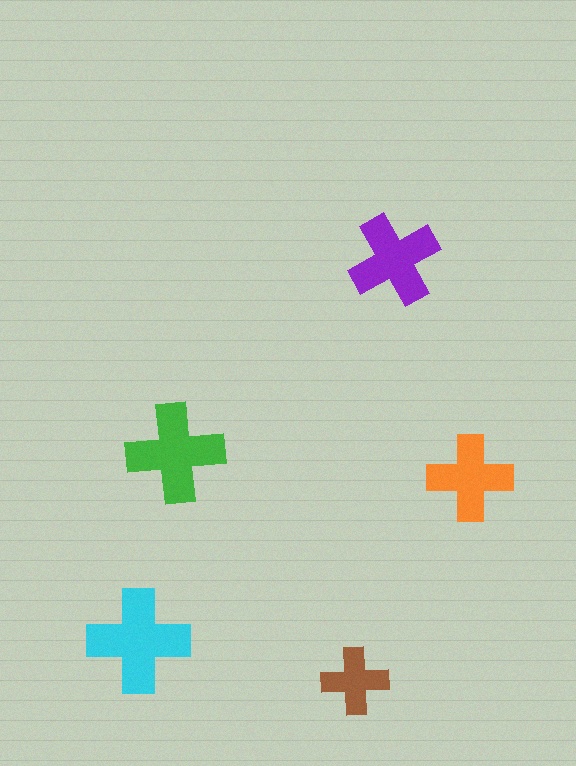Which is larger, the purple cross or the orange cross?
The purple one.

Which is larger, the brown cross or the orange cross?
The orange one.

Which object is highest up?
The purple cross is topmost.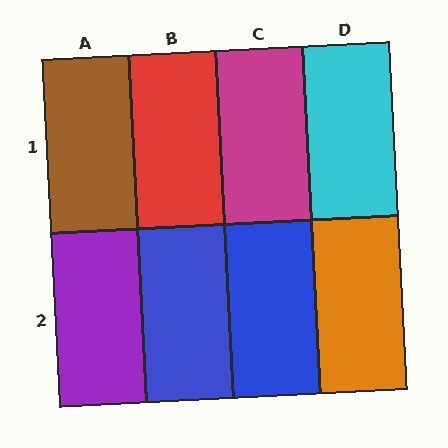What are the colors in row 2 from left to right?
Purple, blue, blue, orange.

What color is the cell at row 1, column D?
Cyan.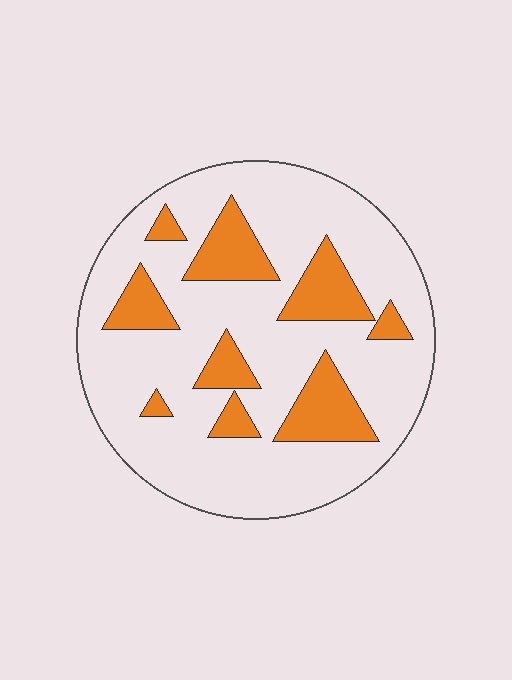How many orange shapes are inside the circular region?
9.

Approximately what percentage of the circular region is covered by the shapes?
Approximately 20%.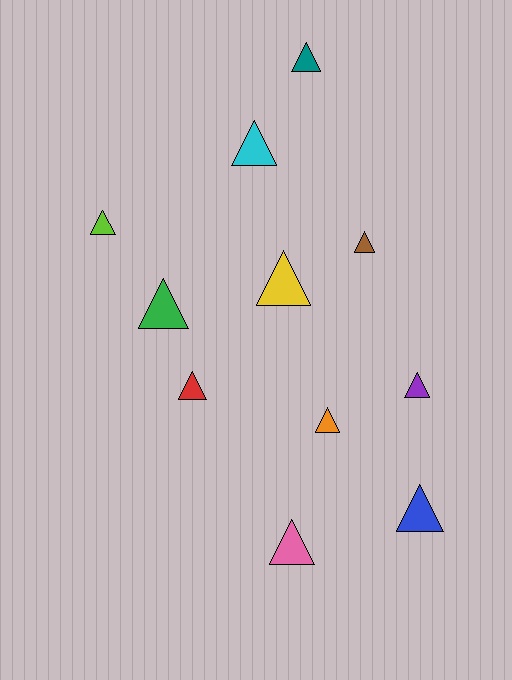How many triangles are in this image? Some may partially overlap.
There are 11 triangles.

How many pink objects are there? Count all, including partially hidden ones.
There is 1 pink object.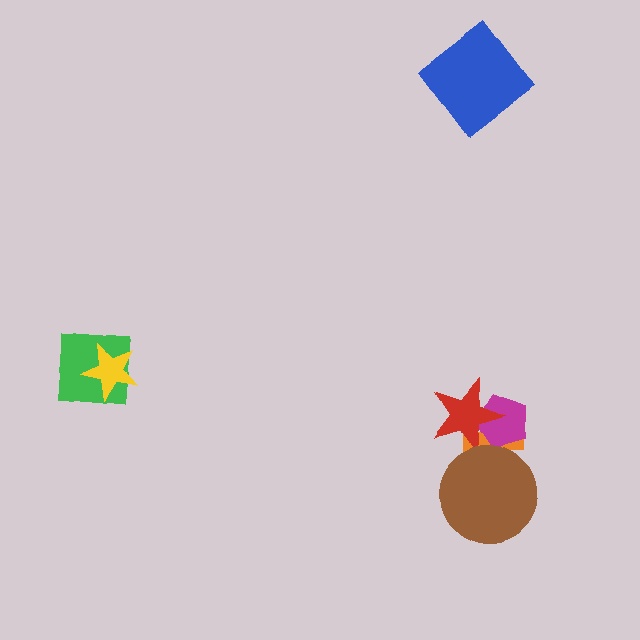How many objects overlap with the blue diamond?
0 objects overlap with the blue diamond.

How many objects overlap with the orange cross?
3 objects overlap with the orange cross.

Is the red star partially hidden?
No, no other shape covers it.